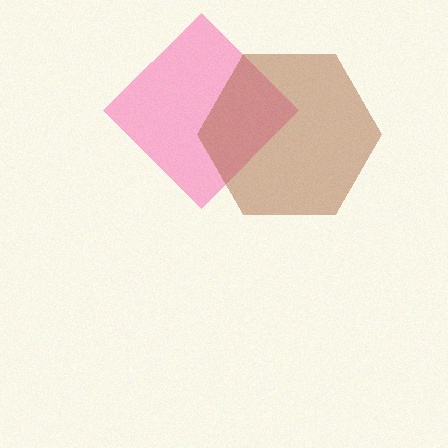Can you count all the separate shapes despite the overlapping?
Yes, there are 2 separate shapes.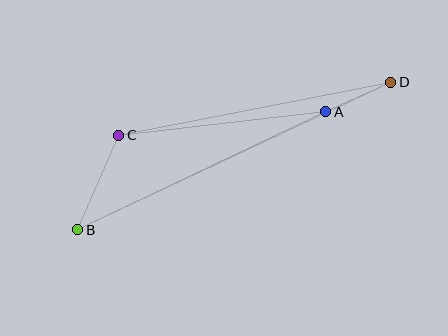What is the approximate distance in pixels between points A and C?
The distance between A and C is approximately 208 pixels.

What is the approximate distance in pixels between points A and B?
The distance between A and B is approximately 275 pixels.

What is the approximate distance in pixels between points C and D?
The distance between C and D is approximately 277 pixels.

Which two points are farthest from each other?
Points B and D are farthest from each other.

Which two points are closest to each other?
Points A and D are closest to each other.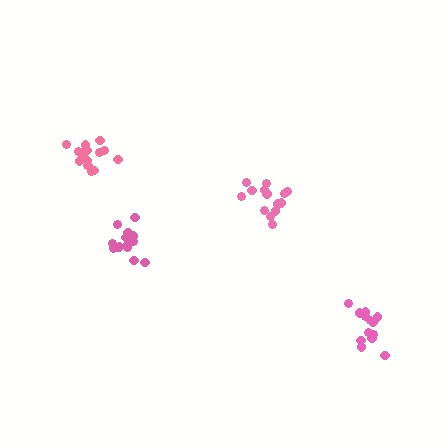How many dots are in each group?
Group 1: 14 dots, Group 2: 14 dots, Group 3: 14 dots, Group 4: 19 dots (61 total).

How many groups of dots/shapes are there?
There are 4 groups.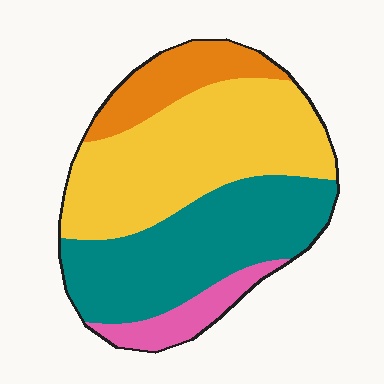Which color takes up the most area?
Yellow, at roughly 40%.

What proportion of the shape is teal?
Teal covers 36% of the shape.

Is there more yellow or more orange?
Yellow.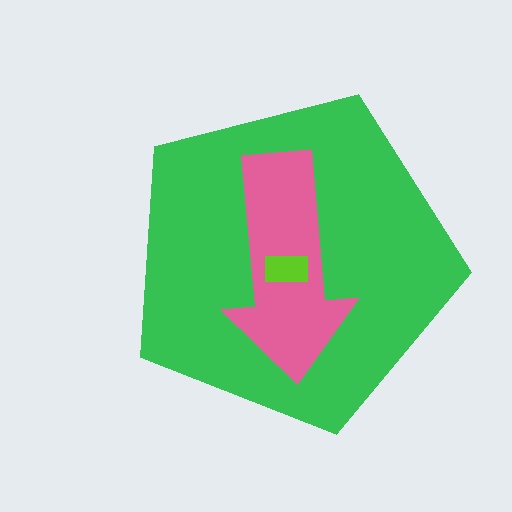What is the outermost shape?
The green pentagon.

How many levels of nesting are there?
3.